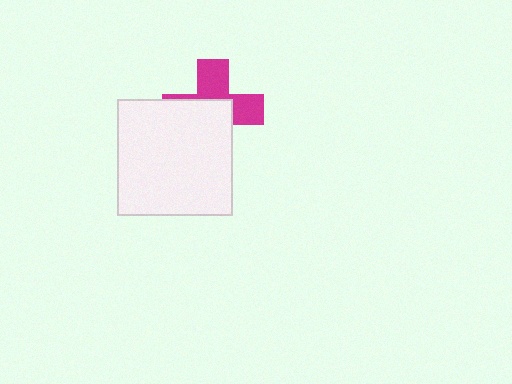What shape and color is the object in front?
The object in front is a white square.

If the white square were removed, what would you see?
You would see the complete magenta cross.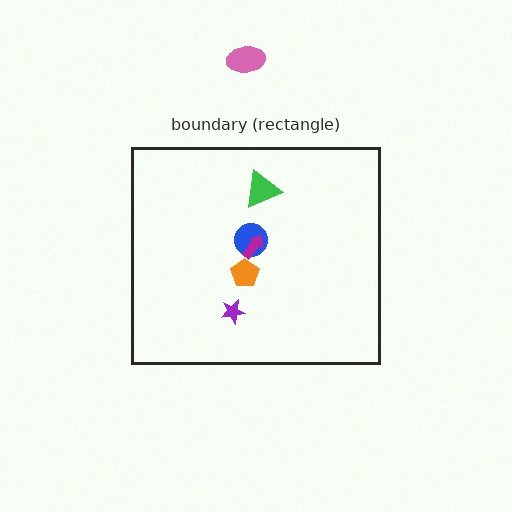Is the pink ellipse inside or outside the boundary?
Outside.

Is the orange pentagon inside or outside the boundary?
Inside.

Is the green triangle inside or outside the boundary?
Inside.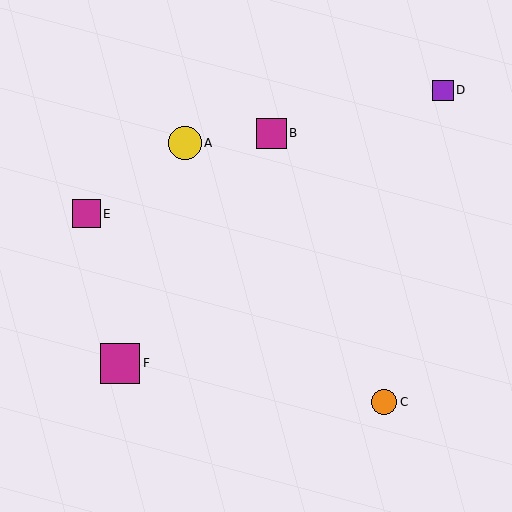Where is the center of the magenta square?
The center of the magenta square is at (271, 133).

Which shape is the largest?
The magenta square (labeled F) is the largest.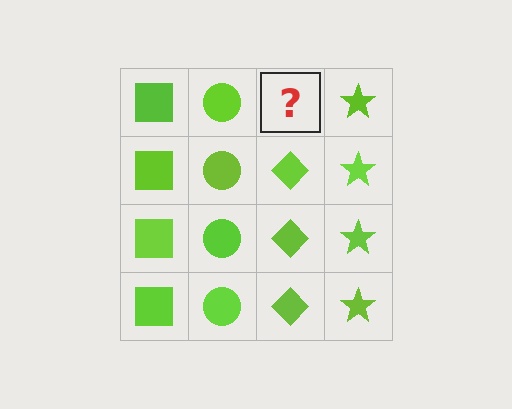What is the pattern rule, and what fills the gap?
The rule is that each column has a consistent shape. The gap should be filled with a lime diamond.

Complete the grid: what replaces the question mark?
The question mark should be replaced with a lime diamond.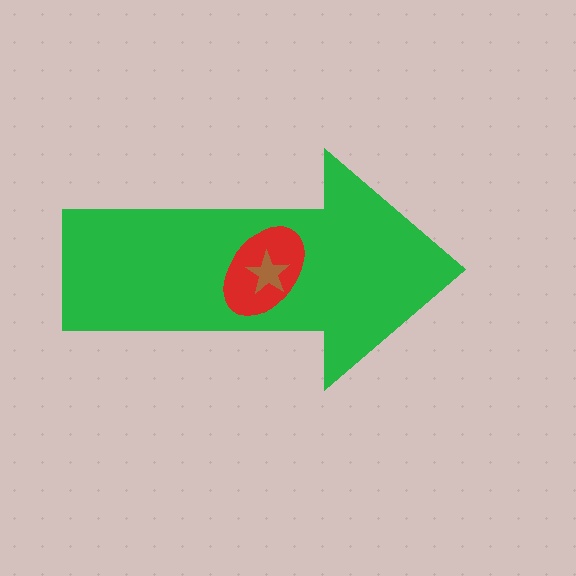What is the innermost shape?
The brown star.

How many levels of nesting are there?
3.